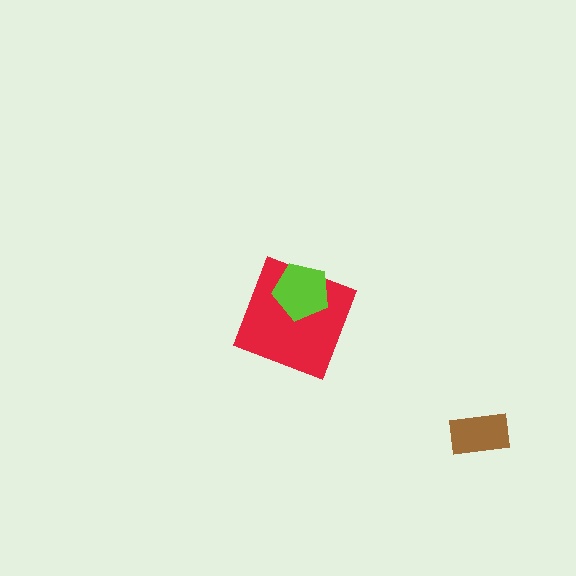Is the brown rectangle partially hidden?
No, no other shape covers it.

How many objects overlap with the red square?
1 object overlaps with the red square.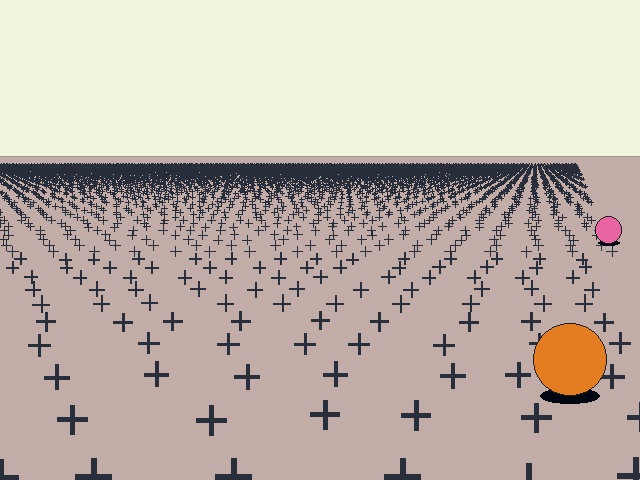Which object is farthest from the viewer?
The pink circle is farthest from the viewer. It appears smaller and the ground texture around it is denser.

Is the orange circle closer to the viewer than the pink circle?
Yes. The orange circle is closer — you can tell from the texture gradient: the ground texture is coarser near it.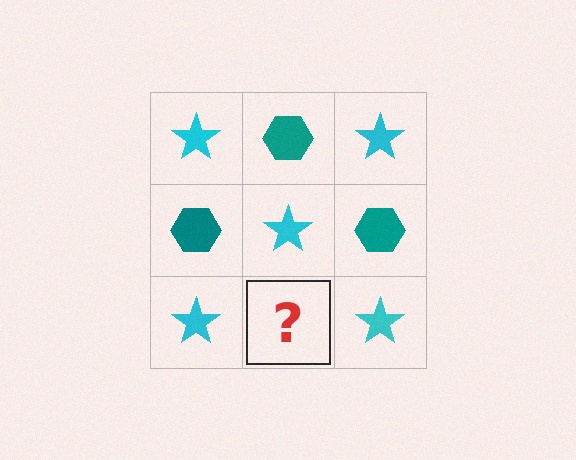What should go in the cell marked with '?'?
The missing cell should contain a teal hexagon.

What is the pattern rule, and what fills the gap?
The rule is that it alternates cyan star and teal hexagon in a checkerboard pattern. The gap should be filled with a teal hexagon.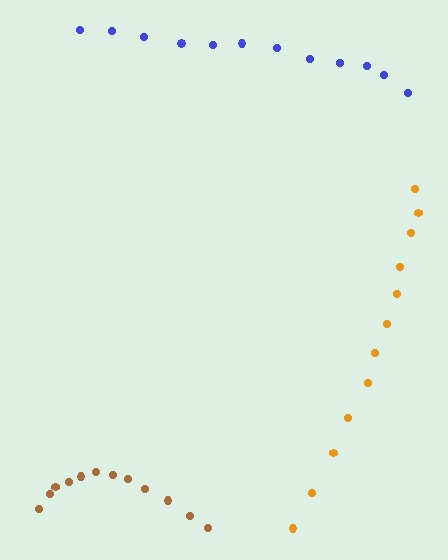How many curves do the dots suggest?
There are 3 distinct paths.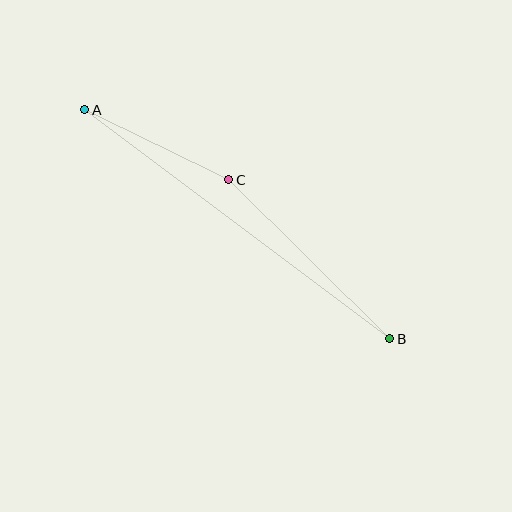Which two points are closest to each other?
Points A and C are closest to each other.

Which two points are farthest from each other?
Points A and B are farthest from each other.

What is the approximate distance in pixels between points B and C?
The distance between B and C is approximately 226 pixels.